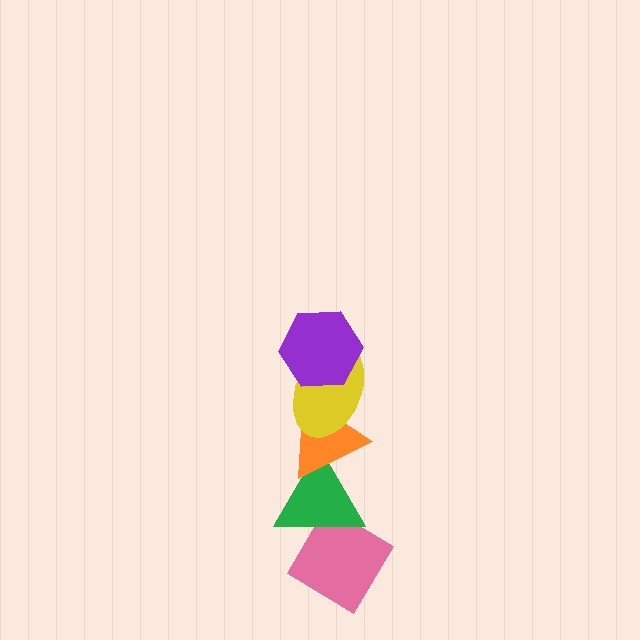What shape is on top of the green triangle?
The orange triangle is on top of the green triangle.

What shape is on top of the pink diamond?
The green triangle is on top of the pink diamond.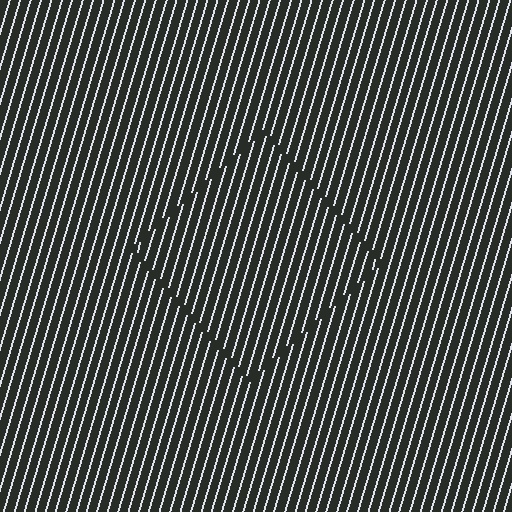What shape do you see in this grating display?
An illusory square. The interior of the shape contains the same grating, shifted by half a period — the contour is defined by the phase discontinuity where line-ends from the inner and outer gratings abut.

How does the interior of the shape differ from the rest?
The interior of the shape contains the same grating, shifted by half a period — the contour is defined by the phase discontinuity where line-ends from the inner and outer gratings abut.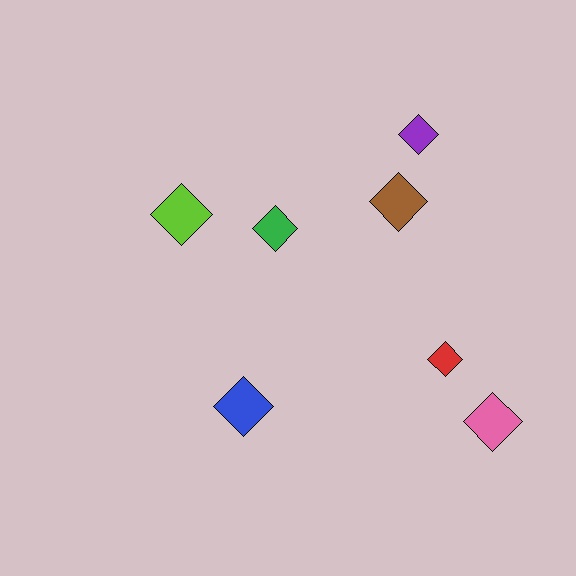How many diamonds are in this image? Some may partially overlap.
There are 7 diamonds.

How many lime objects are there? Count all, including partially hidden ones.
There is 1 lime object.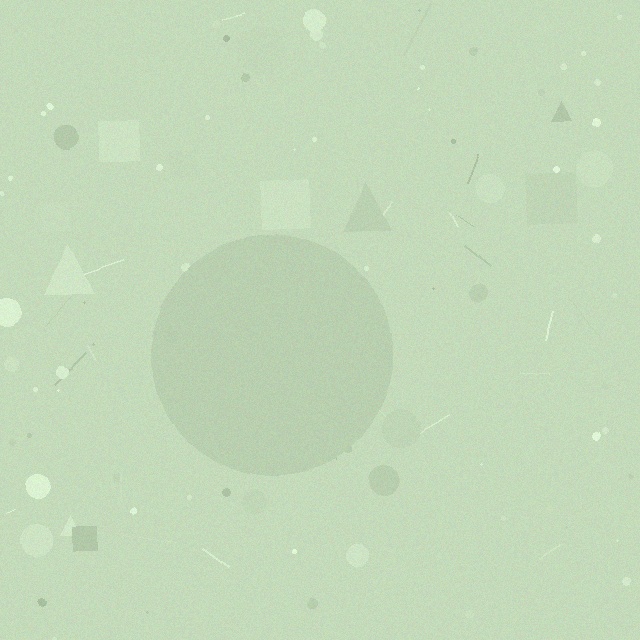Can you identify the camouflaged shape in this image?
The camouflaged shape is a circle.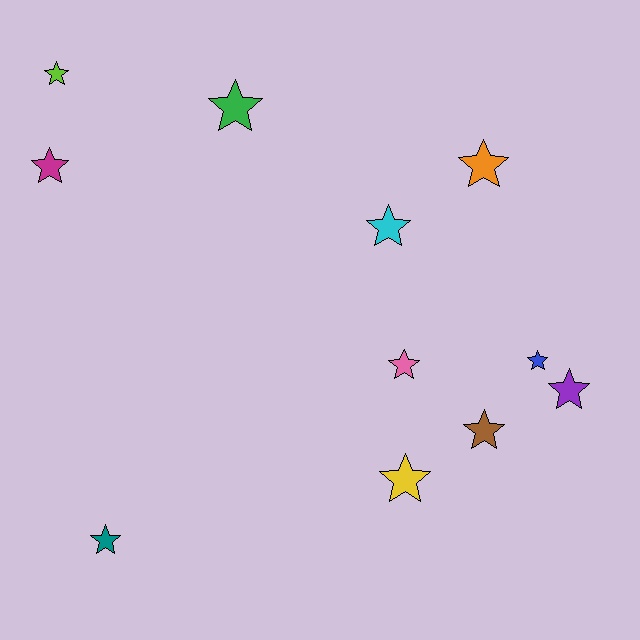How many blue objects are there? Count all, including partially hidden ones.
There is 1 blue object.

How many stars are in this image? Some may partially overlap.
There are 11 stars.